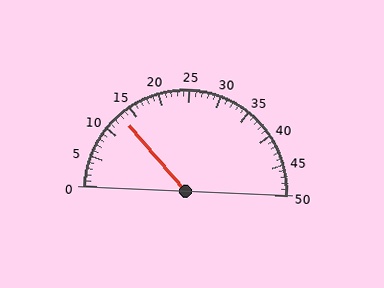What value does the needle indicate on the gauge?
The needle indicates approximately 13.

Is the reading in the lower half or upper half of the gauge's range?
The reading is in the lower half of the range (0 to 50).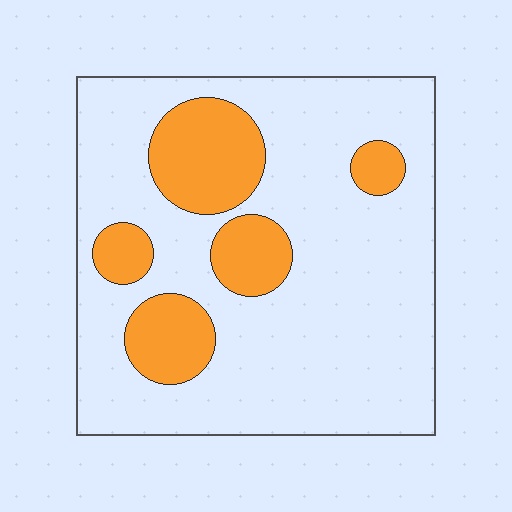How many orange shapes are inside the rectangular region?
5.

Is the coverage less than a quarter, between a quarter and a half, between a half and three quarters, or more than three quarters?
Less than a quarter.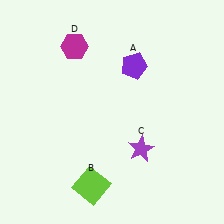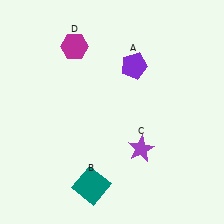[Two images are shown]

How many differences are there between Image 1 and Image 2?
There is 1 difference between the two images.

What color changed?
The square (B) changed from lime in Image 1 to teal in Image 2.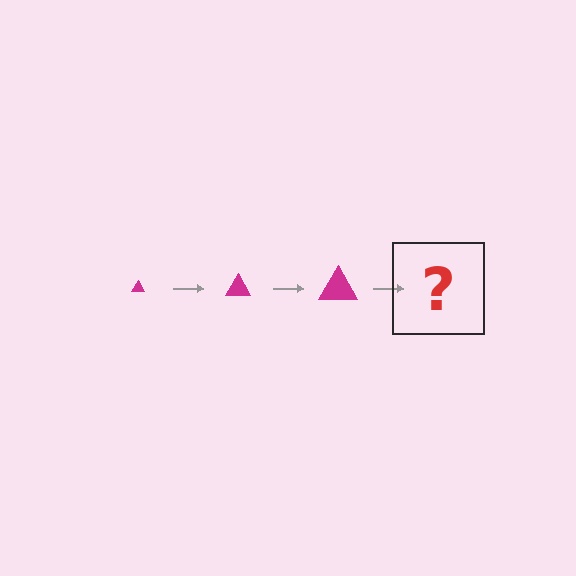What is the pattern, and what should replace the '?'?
The pattern is that the triangle gets progressively larger each step. The '?' should be a magenta triangle, larger than the previous one.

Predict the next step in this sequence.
The next step is a magenta triangle, larger than the previous one.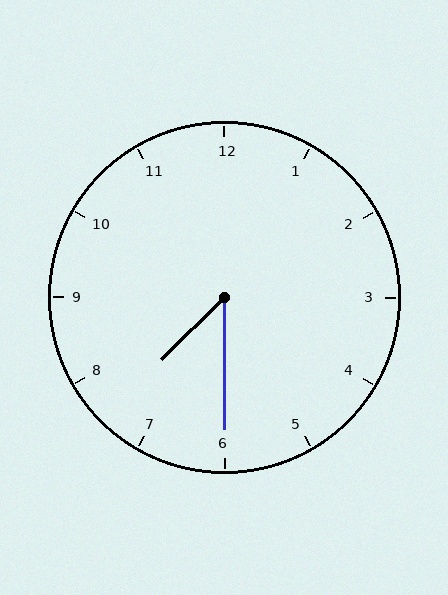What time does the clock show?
7:30.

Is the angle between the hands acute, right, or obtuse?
It is acute.